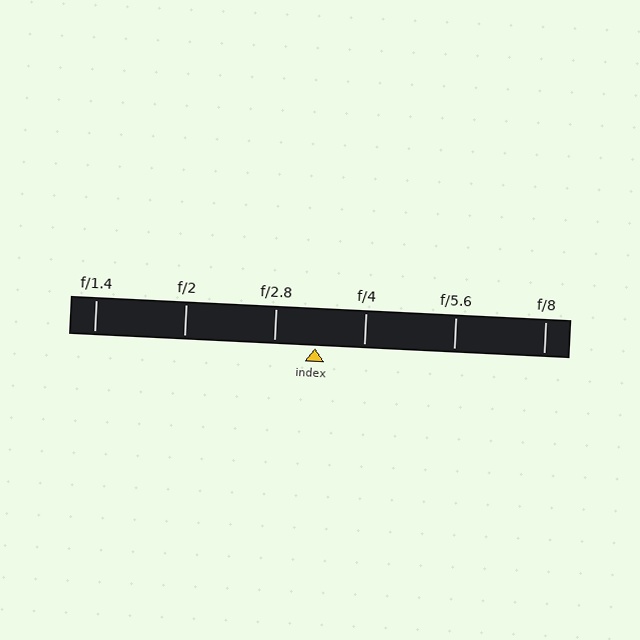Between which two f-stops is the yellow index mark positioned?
The index mark is between f/2.8 and f/4.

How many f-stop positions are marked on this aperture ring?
There are 6 f-stop positions marked.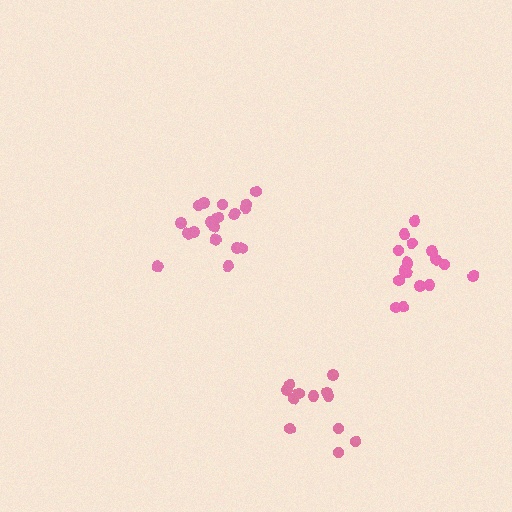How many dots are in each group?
Group 1: 12 dots, Group 2: 18 dots, Group 3: 17 dots (47 total).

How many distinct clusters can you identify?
There are 3 distinct clusters.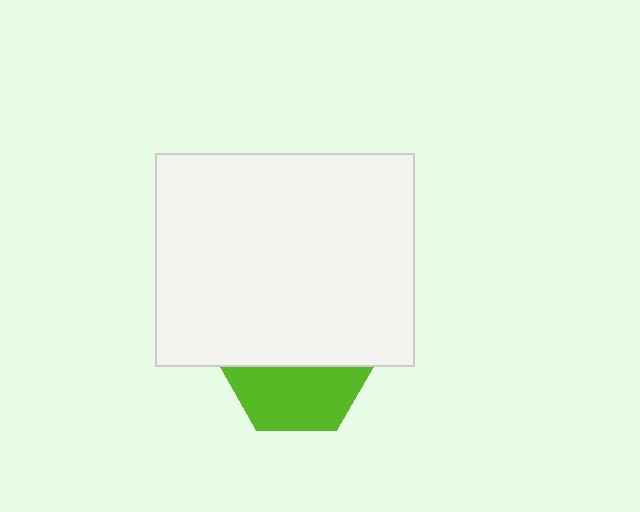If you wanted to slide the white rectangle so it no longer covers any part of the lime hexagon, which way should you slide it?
Slide it up — that is the most direct way to separate the two shapes.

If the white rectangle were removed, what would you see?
You would see the complete lime hexagon.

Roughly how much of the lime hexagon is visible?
A small part of it is visible (roughly 44%).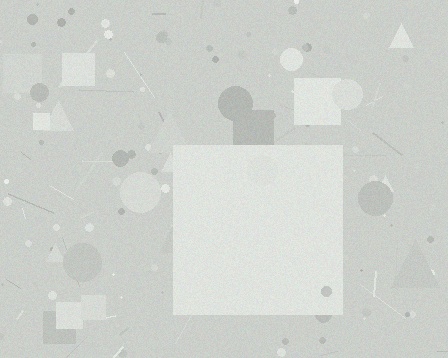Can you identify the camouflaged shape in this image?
The camouflaged shape is a square.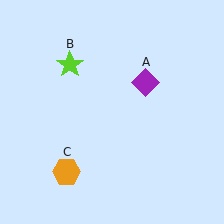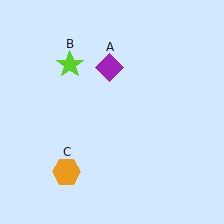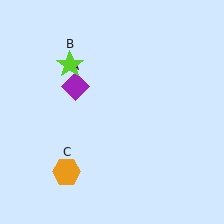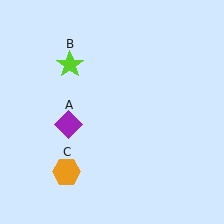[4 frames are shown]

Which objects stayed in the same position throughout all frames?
Lime star (object B) and orange hexagon (object C) remained stationary.